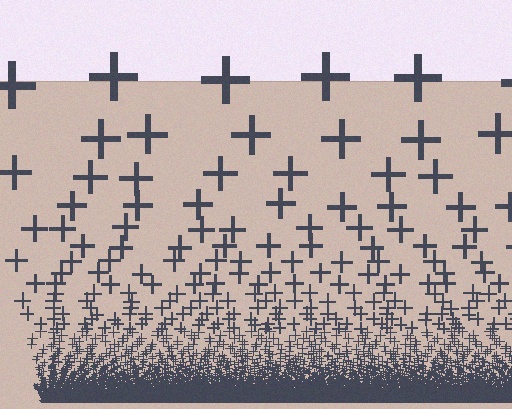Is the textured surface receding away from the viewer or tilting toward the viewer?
The surface appears to tilt toward the viewer. Texture elements get larger and sparser toward the top.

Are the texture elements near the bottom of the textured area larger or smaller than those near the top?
Smaller. The gradient is inverted — elements near the bottom are smaller and denser.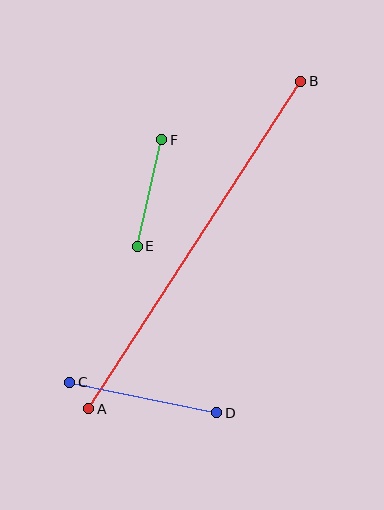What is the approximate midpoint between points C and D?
The midpoint is at approximately (143, 397) pixels.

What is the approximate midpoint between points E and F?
The midpoint is at approximately (149, 193) pixels.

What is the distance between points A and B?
The distance is approximately 391 pixels.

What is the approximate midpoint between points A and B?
The midpoint is at approximately (195, 245) pixels.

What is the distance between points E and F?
The distance is approximately 109 pixels.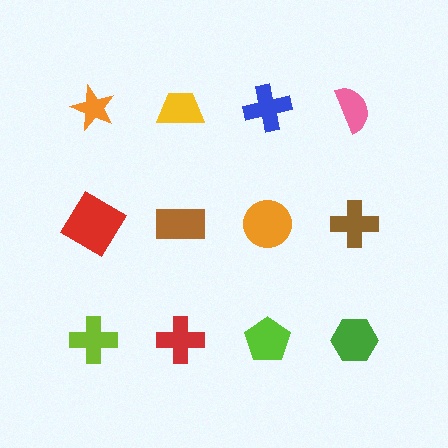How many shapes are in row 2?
4 shapes.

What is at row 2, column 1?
A red diamond.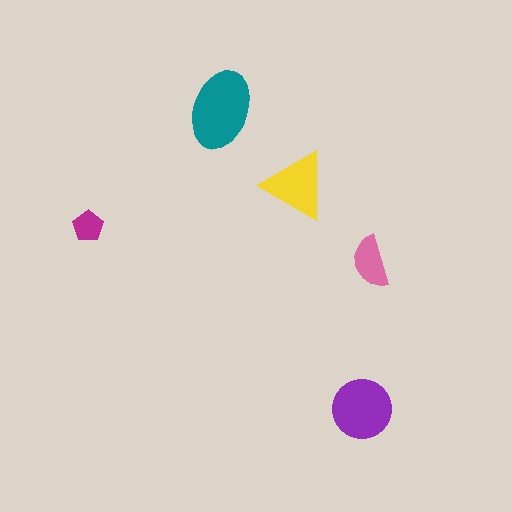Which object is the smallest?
The magenta pentagon.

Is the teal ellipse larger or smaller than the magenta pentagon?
Larger.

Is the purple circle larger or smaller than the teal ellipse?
Smaller.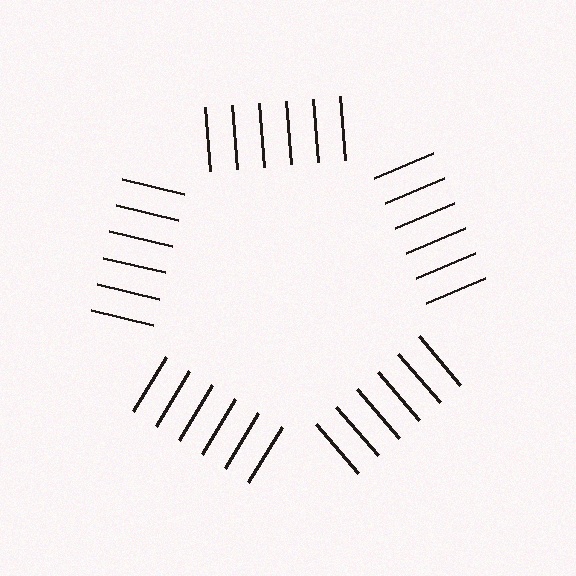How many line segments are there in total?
30 — 6 along each of the 5 edges.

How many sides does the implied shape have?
5 sides — the line-ends trace a pentagon.